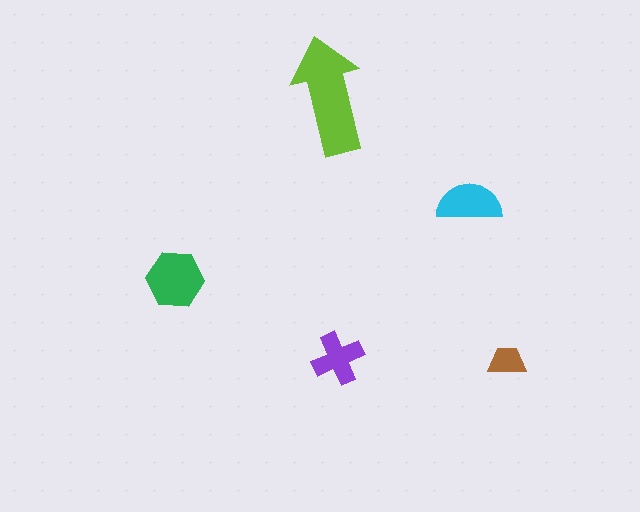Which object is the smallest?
The brown trapezoid.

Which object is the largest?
The lime arrow.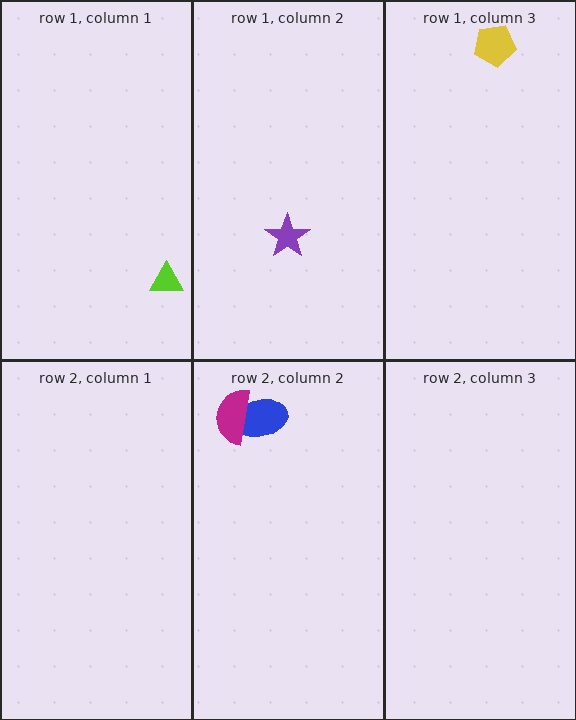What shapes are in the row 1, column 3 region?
The yellow pentagon.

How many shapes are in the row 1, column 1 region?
1.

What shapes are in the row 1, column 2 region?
The purple star.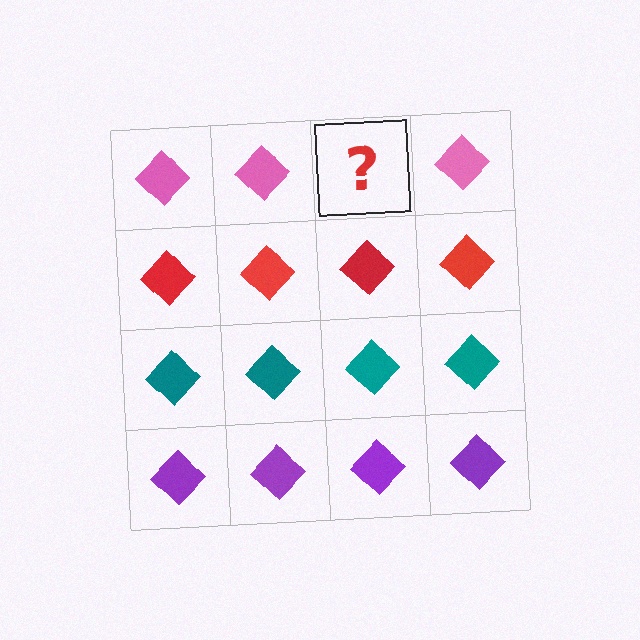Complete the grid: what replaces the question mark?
The question mark should be replaced with a pink diamond.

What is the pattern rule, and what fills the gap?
The rule is that each row has a consistent color. The gap should be filled with a pink diamond.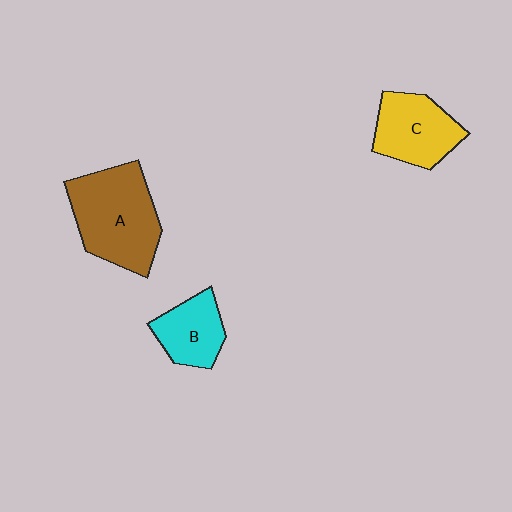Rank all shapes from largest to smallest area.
From largest to smallest: A (brown), C (yellow), B (cyan).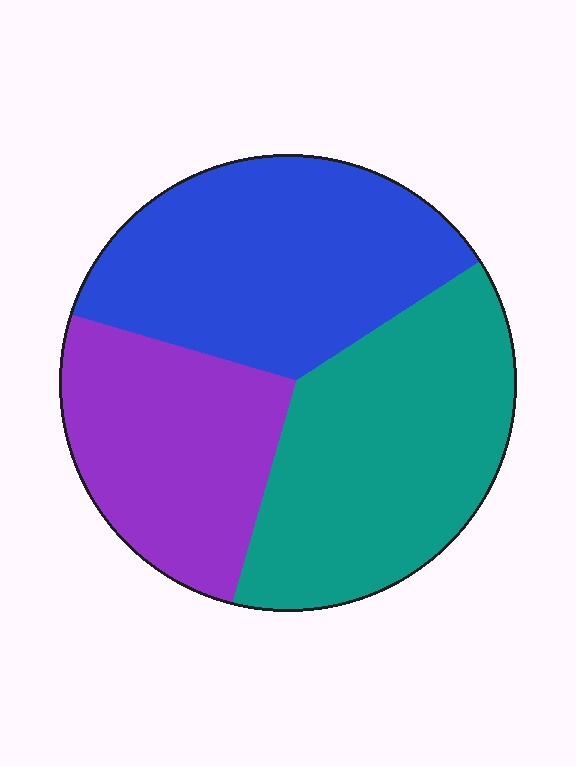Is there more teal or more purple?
Teal.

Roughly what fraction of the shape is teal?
Teal covers around 35% of the shape.